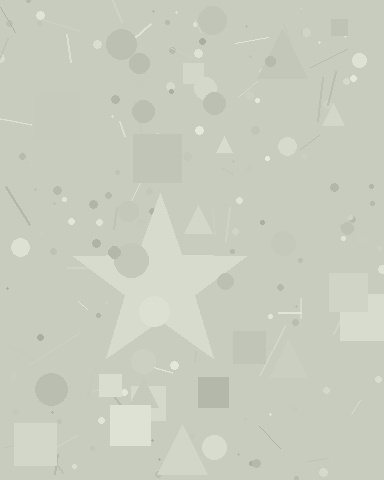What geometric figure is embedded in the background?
A star is embedded in the background.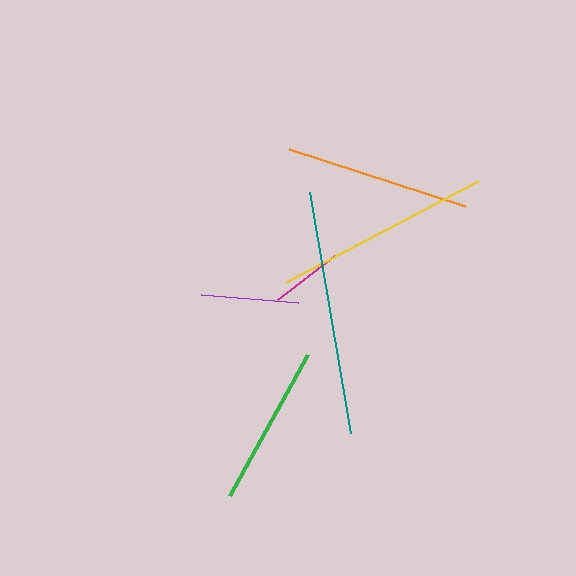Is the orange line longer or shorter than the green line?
The orange line is longer than the green line.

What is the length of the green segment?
The green segment is approximately 161 pixels long.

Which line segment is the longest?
The teal line is the longest at approximately 245 pixels.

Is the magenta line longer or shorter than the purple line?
The purple line is longer than the magenta line.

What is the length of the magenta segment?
The magenta segment is approximately 72 pixels long.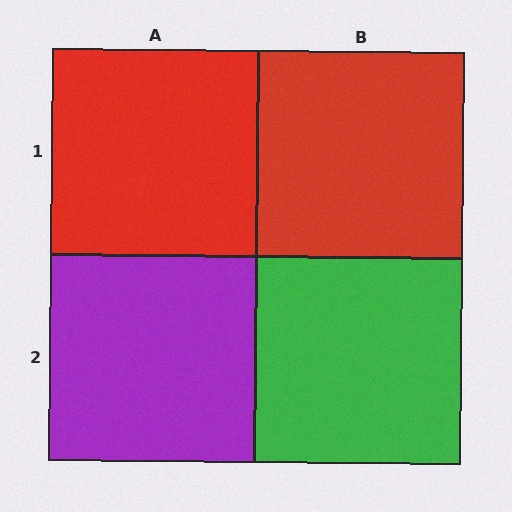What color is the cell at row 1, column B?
Red.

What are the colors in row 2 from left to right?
Purple, green.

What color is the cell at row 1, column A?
Red.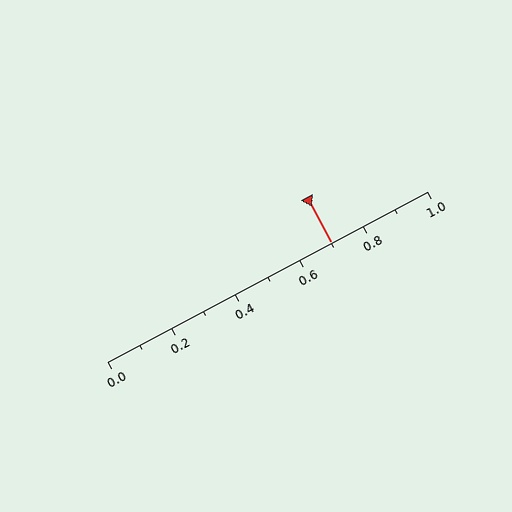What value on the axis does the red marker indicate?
The marker indicates approximately 0.7.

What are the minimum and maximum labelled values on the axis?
The axis runs from 0.0 to 1.0.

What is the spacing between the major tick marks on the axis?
The major ticks are spaced 0.2 apart.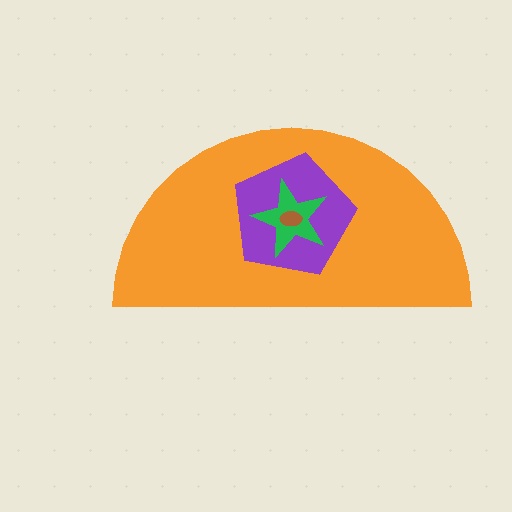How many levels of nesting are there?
4.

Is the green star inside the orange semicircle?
Yes.